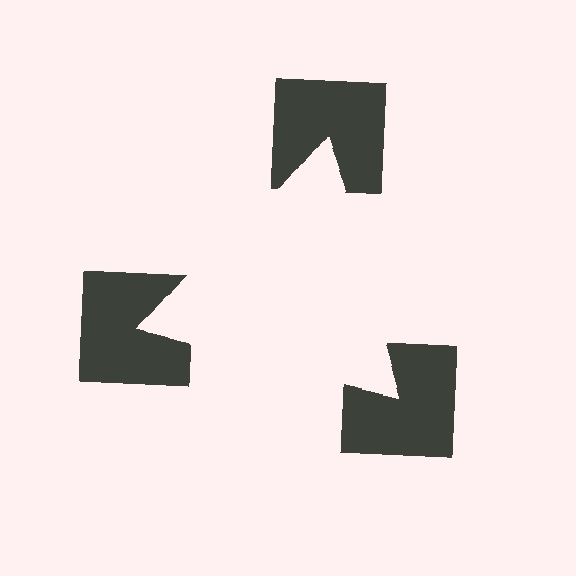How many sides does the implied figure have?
3 sides.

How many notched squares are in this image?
There are 3 — one at each vertex of the illusory triangle.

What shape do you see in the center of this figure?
An illusory triangle — its edges are inferred from the aligned wedge cuts in the notched squares, not physically drawn.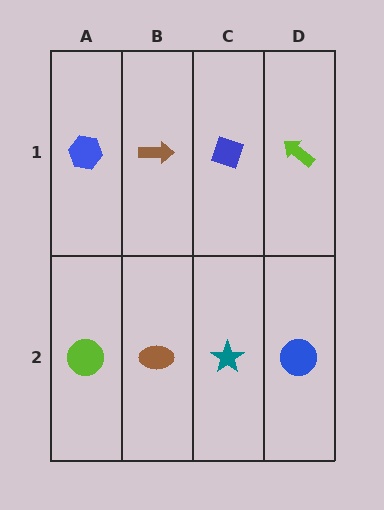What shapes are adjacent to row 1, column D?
A blue circle (row 2, column D), a blue diamond (row 1, column C).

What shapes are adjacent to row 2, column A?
A blue hexagon (row 1, column A), a brown ellipse (row 2, column B).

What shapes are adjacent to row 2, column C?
A blue diamond (row 1, column C), a brown ellipse (row 2, column B), a blue circle (row 2, column D).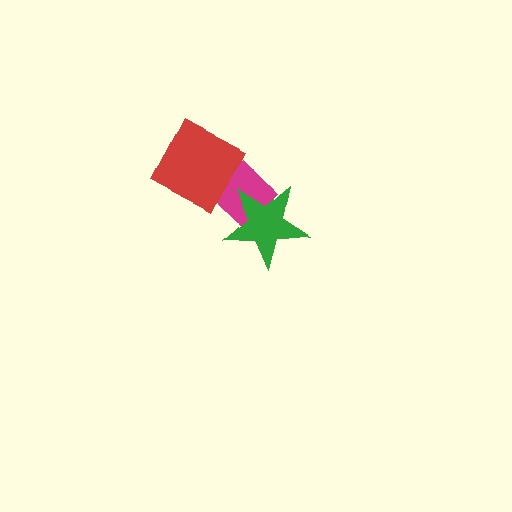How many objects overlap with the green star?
1 object overlaps with the green star.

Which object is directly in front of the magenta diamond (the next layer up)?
The red diamond is directly in front of the magenta diamond.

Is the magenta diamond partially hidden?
Yes, it is partially covered by another shape.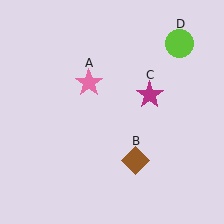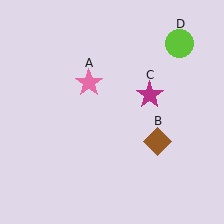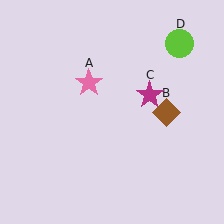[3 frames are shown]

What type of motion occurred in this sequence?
The brown diamond (object B) rotated counterclockwise around the center of the scene.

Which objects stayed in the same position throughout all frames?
Pink star (object A) and magenta star (object C) and lime circle (object D) remained stationary.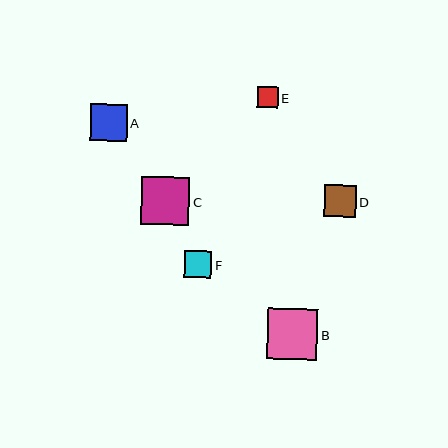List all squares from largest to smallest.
From largest to smallest: B, C, A, D, F, E.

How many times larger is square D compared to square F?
Square D is approximately 1.2 times the size of square F.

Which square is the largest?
Square B is the largest with a size of approximately 51 pixels.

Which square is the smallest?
Square E is the smallest with a size of approximately 21 pixels.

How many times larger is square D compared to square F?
Square D is approximately 1.2 times the size of square F.